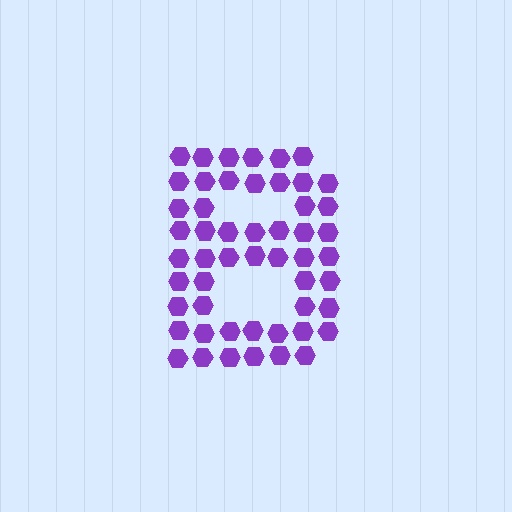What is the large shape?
The large shape is the letter B.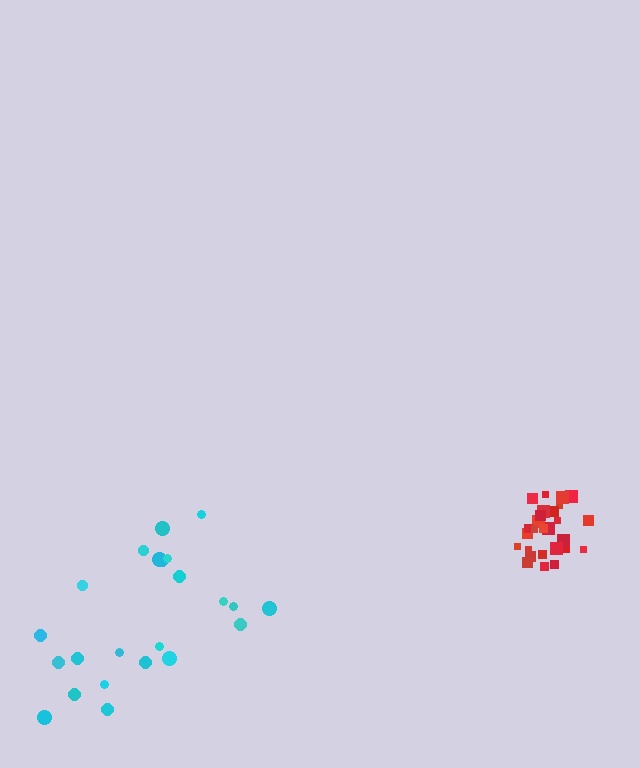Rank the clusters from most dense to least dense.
red, cyan.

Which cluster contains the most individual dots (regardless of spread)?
Red (27).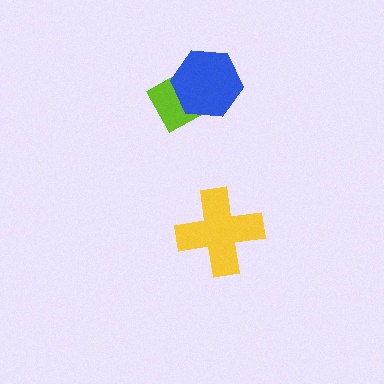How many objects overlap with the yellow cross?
0 objects overlap with the yellow cross.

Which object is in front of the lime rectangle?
The blue hexagon is in front of the lime rectangle.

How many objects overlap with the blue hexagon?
1 object overlaps with the blue hexagon.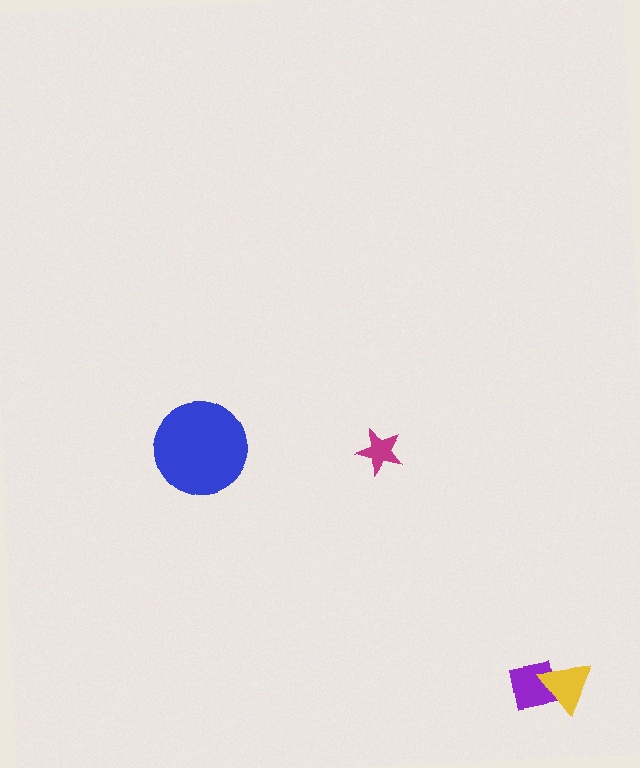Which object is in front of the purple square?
The yellow triangle is in front of the purple square.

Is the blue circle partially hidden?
No, no other shape covers it.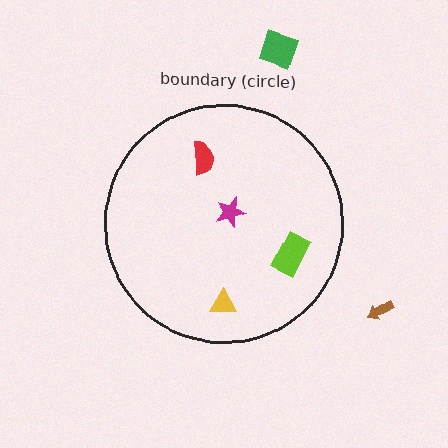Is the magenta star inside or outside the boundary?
Inside.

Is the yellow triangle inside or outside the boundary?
Inside.